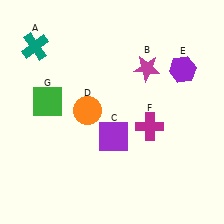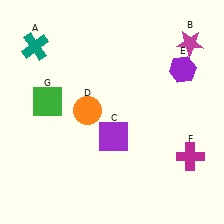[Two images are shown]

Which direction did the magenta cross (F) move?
The magenta cross (F) moved right.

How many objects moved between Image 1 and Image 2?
2 objects moved between the two images.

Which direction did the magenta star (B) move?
The magenta star (B) moved right.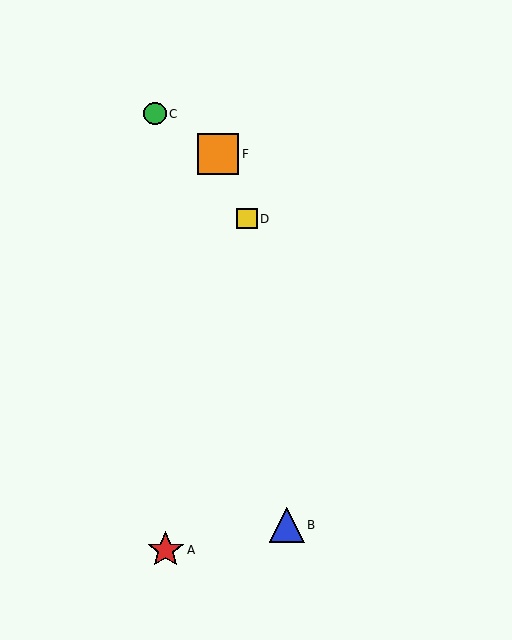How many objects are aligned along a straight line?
3 objects (D, E, F) are aligned along a straight line.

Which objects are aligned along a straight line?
Objects D, E, F are aligned along a straight line.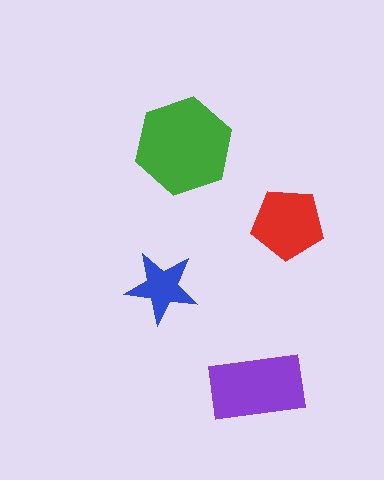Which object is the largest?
The green hexagon.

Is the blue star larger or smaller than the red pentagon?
Smaller.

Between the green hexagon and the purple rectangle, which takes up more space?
The green hexagon.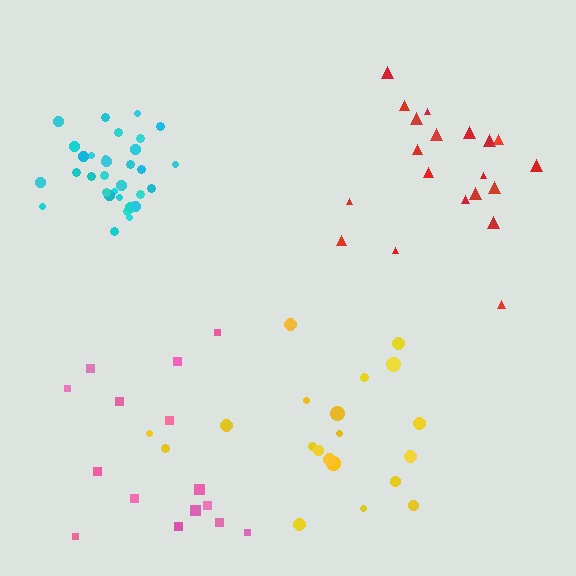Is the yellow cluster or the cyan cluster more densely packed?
Cyan.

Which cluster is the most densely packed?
Cyan.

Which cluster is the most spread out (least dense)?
Pink.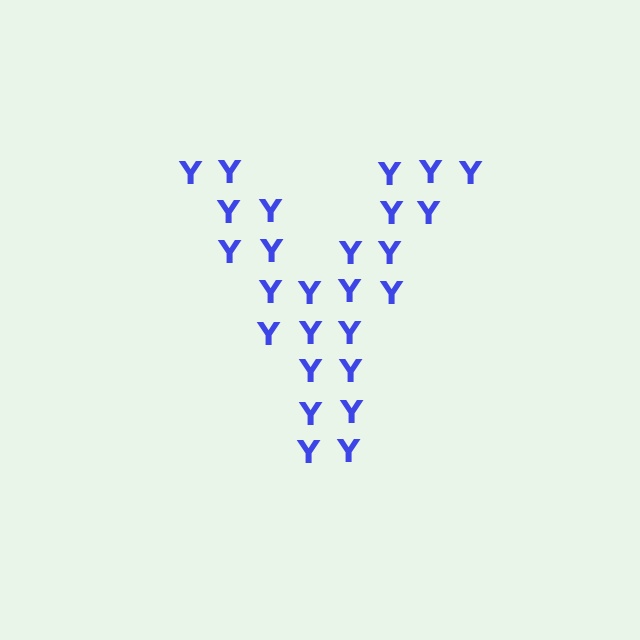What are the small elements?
The small elements are letter Y's.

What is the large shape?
The large shape is the letter Y.